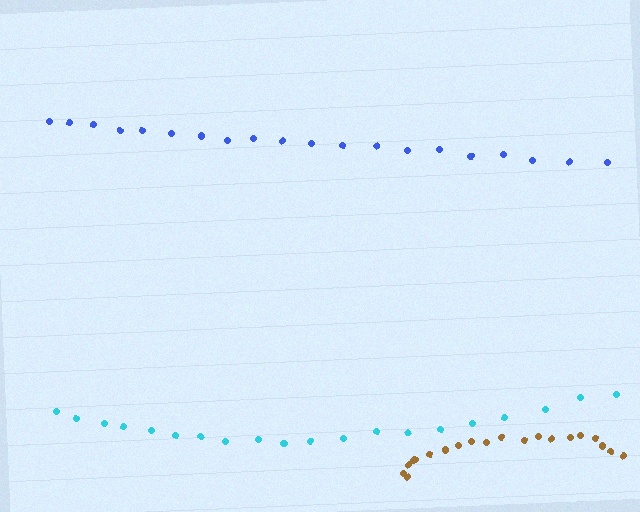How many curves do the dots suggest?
There are 3 distinct paths.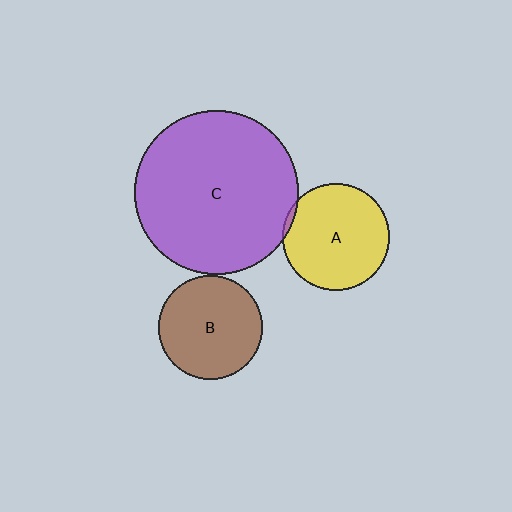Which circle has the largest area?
Circle C (purple).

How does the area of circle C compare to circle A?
Approximately 2.3 times.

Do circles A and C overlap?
Yes.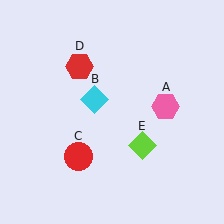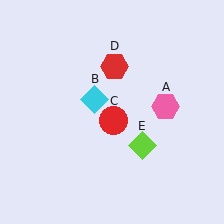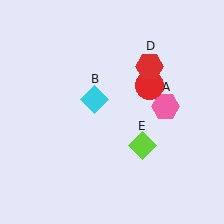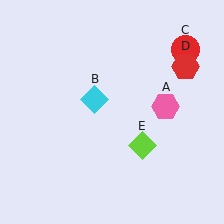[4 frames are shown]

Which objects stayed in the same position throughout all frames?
Pink hexagon (object A) and cyan diamond (object B) and lime diamond (object E) remained stationary.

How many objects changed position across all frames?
2 objects changed position: red circle (object C), red hexagon (object D).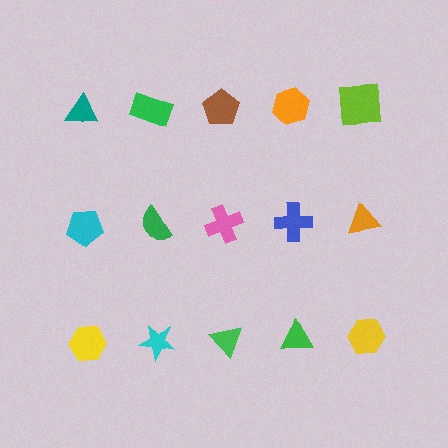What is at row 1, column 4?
An orange hexagon.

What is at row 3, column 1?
A yellow hexagon.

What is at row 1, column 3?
A brown pentagon.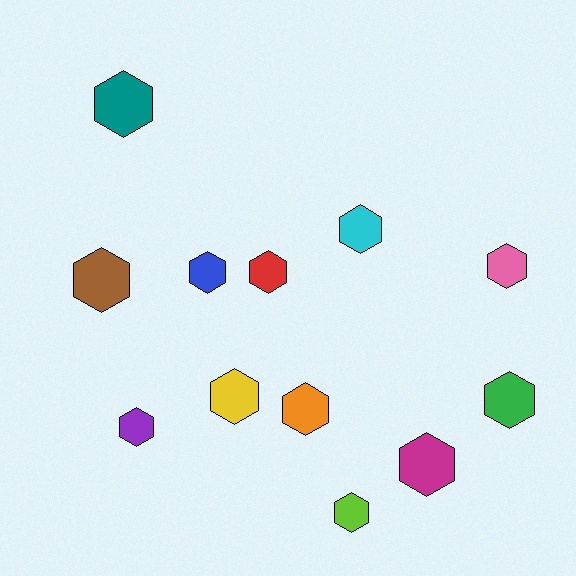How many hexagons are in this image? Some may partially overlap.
There are 12 hexagons.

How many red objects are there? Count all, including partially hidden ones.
There is 1 red object.